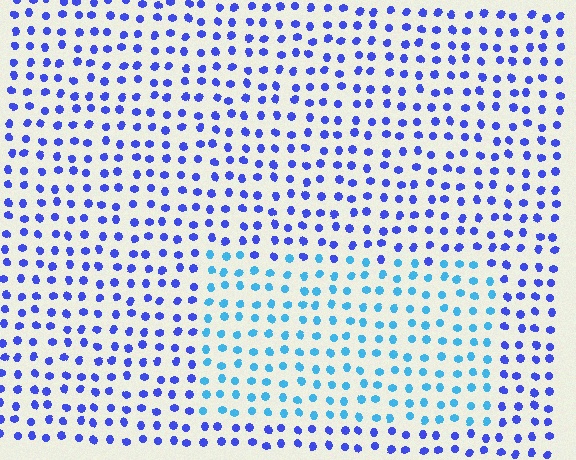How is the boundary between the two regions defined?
The boundary is defined purely by a slight shift in hue (about 39 degrees). Spacing, size, and orientation are identical on both sides.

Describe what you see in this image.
The image is filled with small blue elements in a uniform arrangement. A rectangle-shaped region is visible where the elements are tinted to a slightly different hue, forming a subtle color boundary.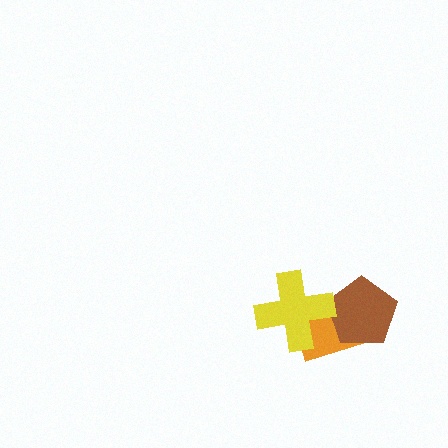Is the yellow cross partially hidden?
No, no other shape covers it.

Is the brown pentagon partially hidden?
Yes, it is partially covered by another shape.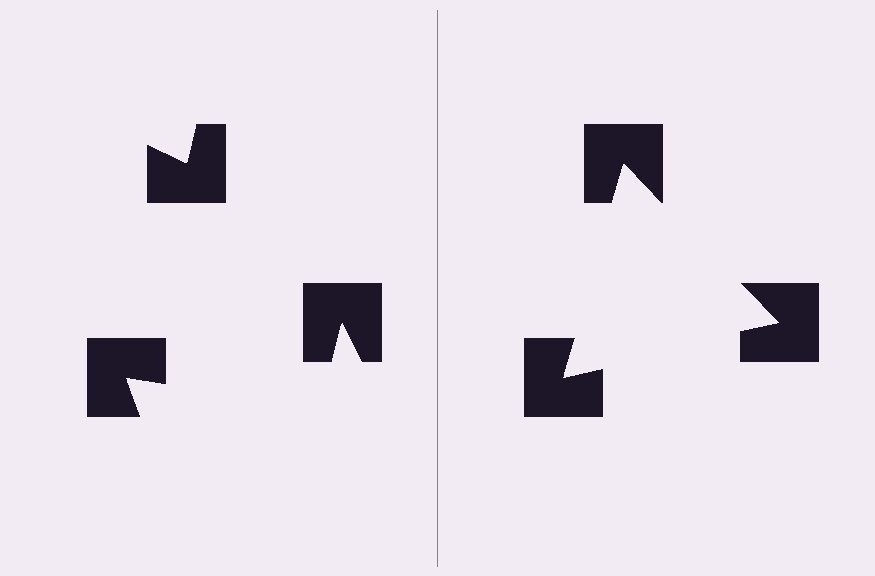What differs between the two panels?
The notched squares are positioned identically on both sides; only the wedge orientations differ. On the right they align to a triangle; on the left they are misaligned.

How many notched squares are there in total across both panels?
6 — 3 on each side.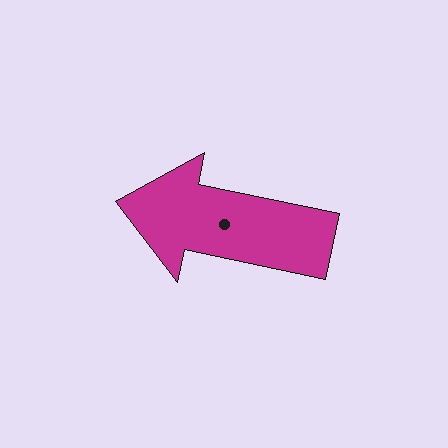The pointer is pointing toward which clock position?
Roughly 9 o'clock.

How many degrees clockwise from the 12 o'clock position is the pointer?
Approximately 282 degrees.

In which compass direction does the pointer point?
West.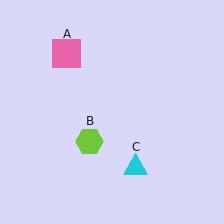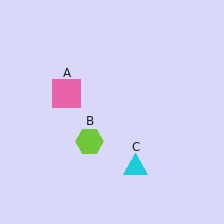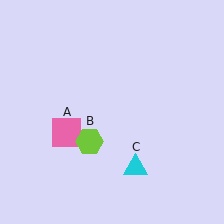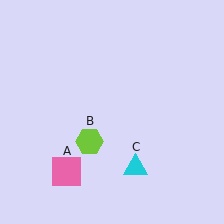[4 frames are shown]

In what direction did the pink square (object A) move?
The pink square (object A) moved down.